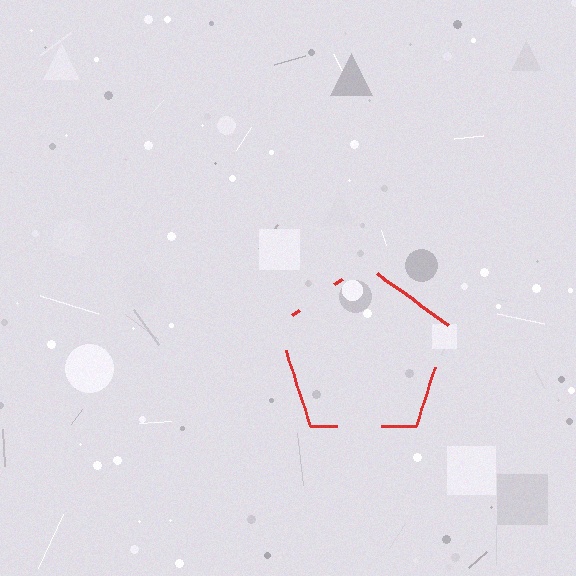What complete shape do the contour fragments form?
The contour fragments form a pentagon.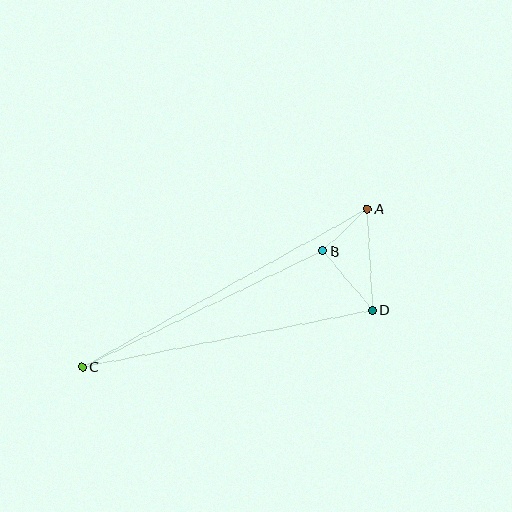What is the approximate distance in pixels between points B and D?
The distance between B and D is approximately 77 pixels.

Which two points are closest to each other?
Points A and B are closest to each other.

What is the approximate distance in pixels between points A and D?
The distance between A and D is approximately 101 pixels.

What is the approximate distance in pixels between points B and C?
The distance between B and C is approximately 267 pixels.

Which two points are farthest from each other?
Points A and C are farthest from each other.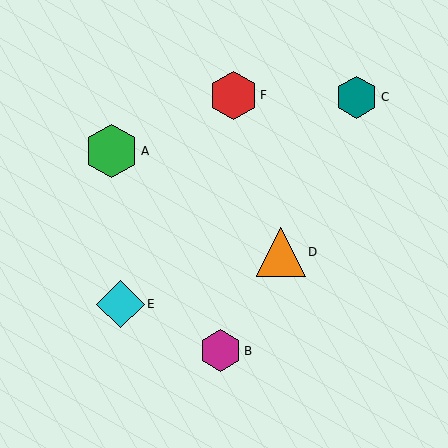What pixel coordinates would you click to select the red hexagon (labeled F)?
Click at (233, 95) to select the red hexagon F.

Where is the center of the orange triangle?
The center of the orange triangle is at (281, 252).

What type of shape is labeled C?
Shape C is a teal hexagon.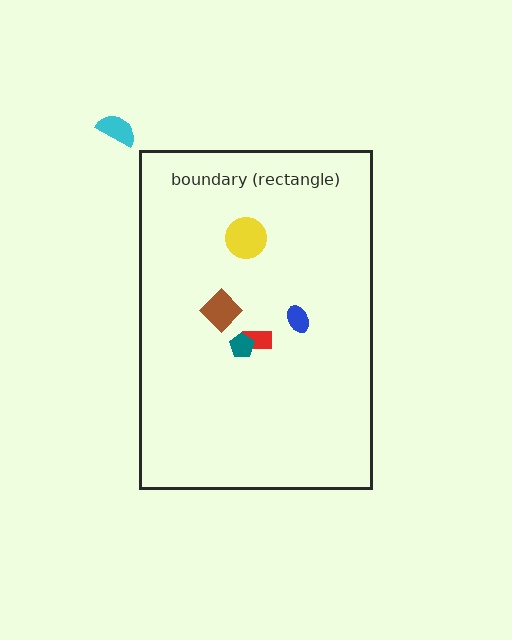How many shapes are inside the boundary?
5 inside, 1 outside.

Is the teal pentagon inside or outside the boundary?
Inside.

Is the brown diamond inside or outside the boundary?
Inside.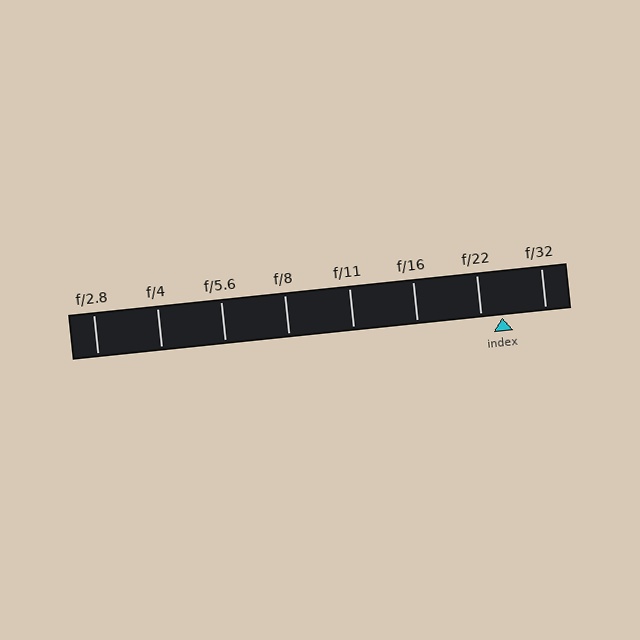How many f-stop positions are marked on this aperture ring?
There are 8 f-stop positions marked.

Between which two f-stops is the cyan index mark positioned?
The index mark is between f/22 and f/32.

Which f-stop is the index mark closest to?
The index mark is closest to f/22.